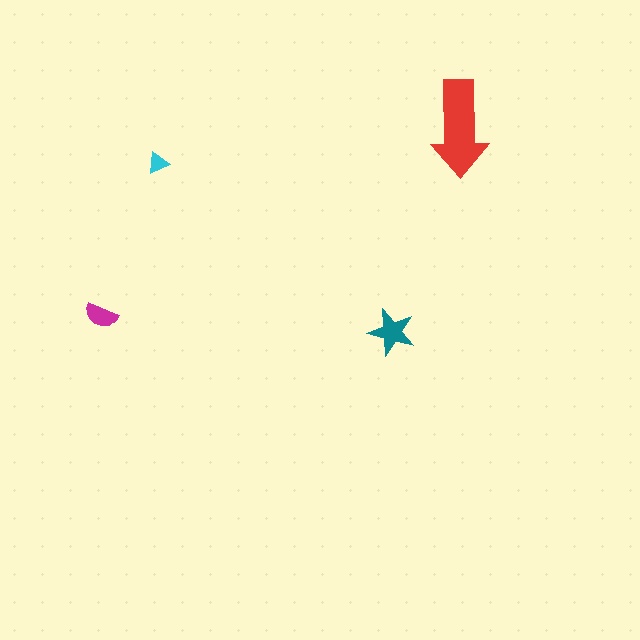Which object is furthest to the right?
The red arrow is rightmost.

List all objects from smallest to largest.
The cyan triangle, the magenta semicircle, the teal star, the red arrow.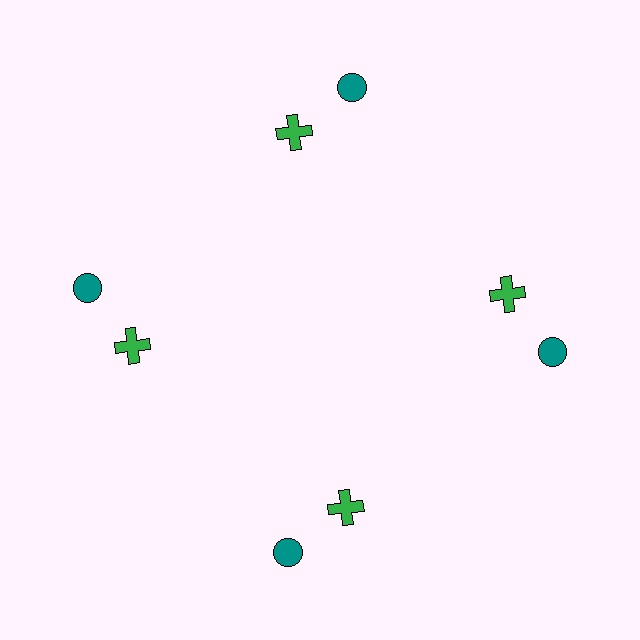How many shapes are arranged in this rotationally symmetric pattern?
There are 8 shapes, arranged in 4 groups of 2.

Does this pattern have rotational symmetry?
Yes, this pattern has 4-fold rotational symmetry. It looks the same after rotating 90 degrees around the center.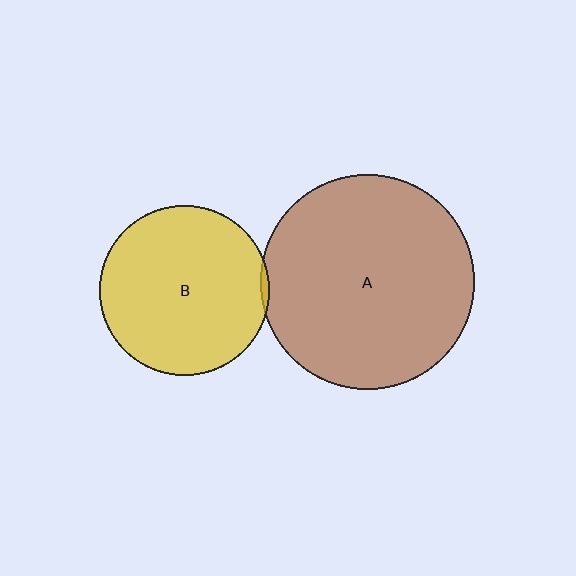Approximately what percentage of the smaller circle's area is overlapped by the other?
Approximately 5%.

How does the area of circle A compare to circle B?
Approximately 1.6 times.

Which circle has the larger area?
Circle A (brown).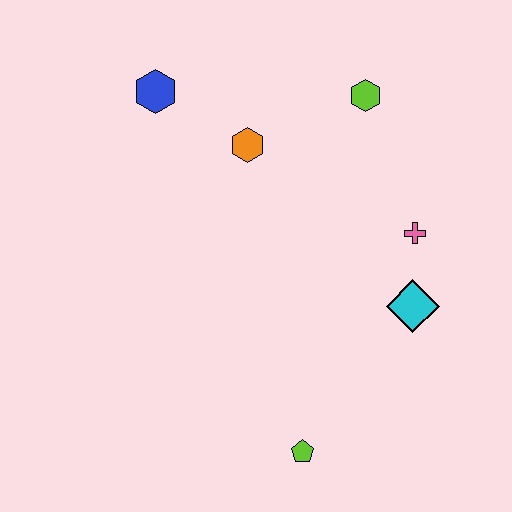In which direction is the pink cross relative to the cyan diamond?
The pink cross is above the cyan diamond.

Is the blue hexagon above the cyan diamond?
Yes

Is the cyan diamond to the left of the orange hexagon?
No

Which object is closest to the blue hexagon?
The orange hexagon is closest to the blue hexagon.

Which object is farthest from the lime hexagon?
The lime pentagon is farthest from the lime hexagon.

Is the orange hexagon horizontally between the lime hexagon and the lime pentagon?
No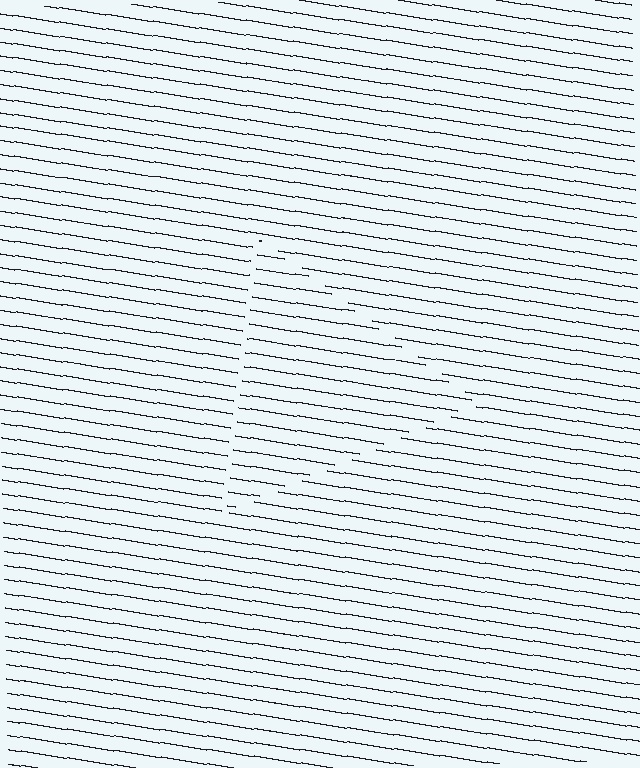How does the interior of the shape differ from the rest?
The interior of the shape contains the same grating, shifted by half a period — the contour is defined by the phase discontinuity where line-ends from the inner and outer gratings abut.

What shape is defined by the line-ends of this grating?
An illusory triangle. The interior of the shape contains the same grating, shifted by half a period — the contour is defined by the phase discontinuity where line-ends from the inner and outer gratings abut.